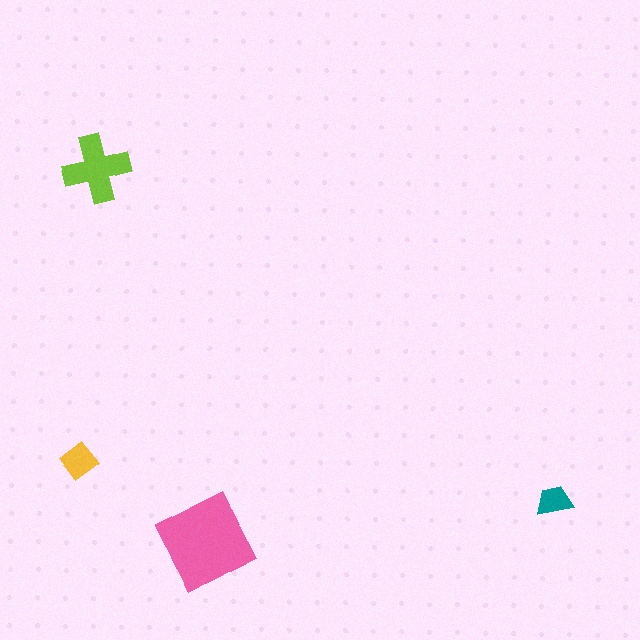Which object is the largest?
The pink square.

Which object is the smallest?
The teal trapezoid.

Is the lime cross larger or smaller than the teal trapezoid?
Larger.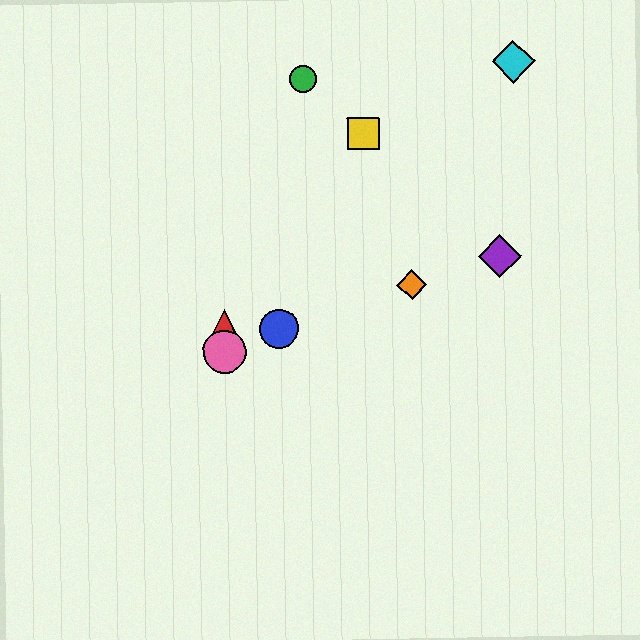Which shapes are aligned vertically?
The red triangle, the pink circle are aligned vertically.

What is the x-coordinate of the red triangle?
The red triangle is at x≈224.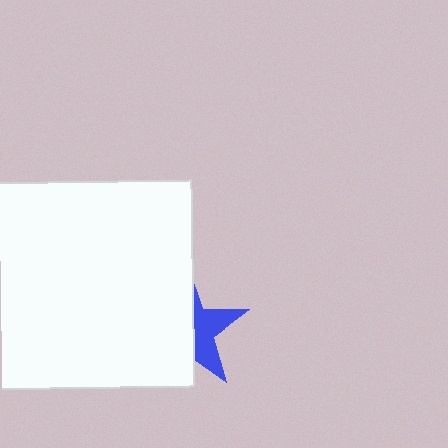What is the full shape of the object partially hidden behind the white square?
The partially hidden object is a blue star.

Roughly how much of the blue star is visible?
A small part of it is visible (roughly 38%).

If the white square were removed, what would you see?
You would see the complete blue star.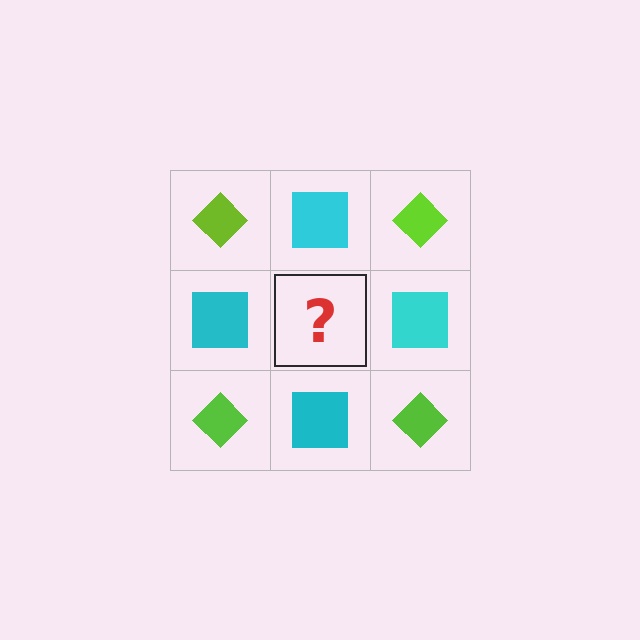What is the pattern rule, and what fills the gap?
The rule is that it alternates lime diamond and cyan square in a checkerboard pattern. The gap should be filled with a lime diamond.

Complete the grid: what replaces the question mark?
The question mark should be replaced with a lime diamond.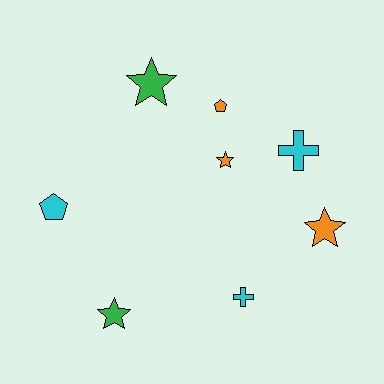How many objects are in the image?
There are 8 objects.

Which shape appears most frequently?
Star, with 4 objects.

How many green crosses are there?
There are no green crosses.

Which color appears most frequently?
Cyan, with 3 objects.